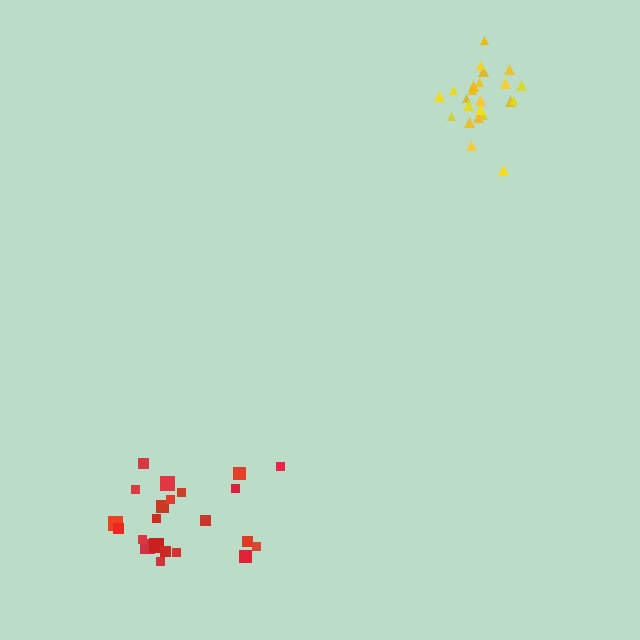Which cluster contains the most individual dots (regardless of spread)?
Yellow (23).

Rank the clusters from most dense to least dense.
yellow, red.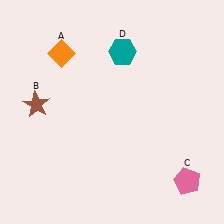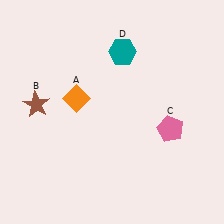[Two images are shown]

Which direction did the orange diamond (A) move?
The orange diamond (A) moved down.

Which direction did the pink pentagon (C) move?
The pink pentagon (C) moved up.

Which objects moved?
The objects that moved are: the orange diamond (A), the pink pentagon (C).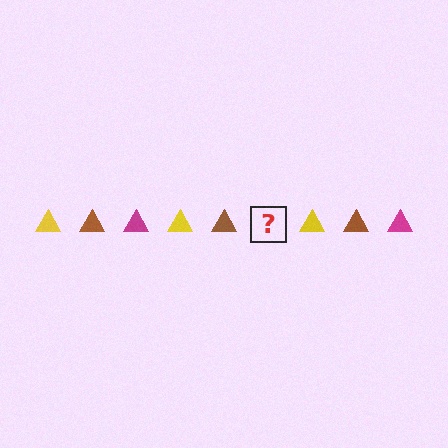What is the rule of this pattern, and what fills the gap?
The rule is that the pattern cycles through yellow, brown, magenta triangles. The gap should be filled with a magenta triangle.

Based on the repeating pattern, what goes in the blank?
The blank should be a magenta triangle.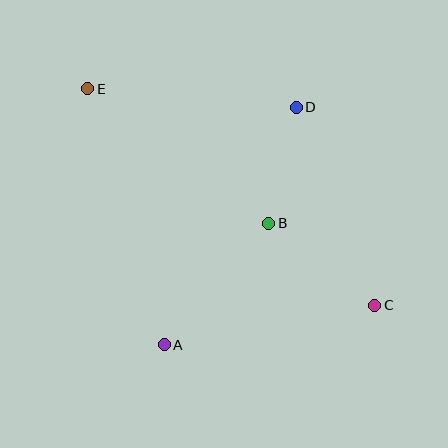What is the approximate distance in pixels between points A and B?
The distance between A and B is approximately 161 pixels.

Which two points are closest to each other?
Points B and D are closest to each other.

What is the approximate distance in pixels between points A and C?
The distance between A and C is approximately 214 pixels.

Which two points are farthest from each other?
Points C and E are farthest from each other.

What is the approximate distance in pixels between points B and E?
The distance between B and E is approximately 225 pixels.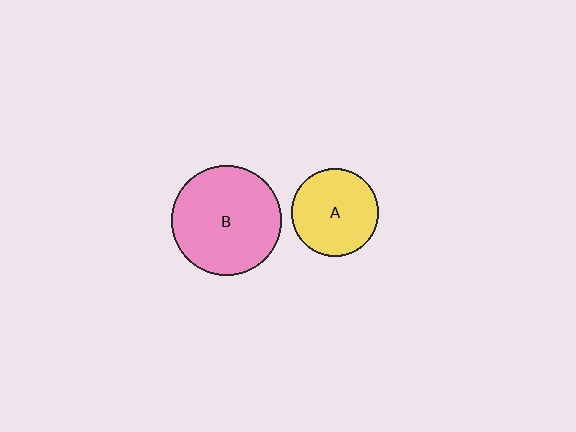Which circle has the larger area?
Circle B (pink).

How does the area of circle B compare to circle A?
Approximately 1.6 times.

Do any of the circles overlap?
No, none of the circles overlap.